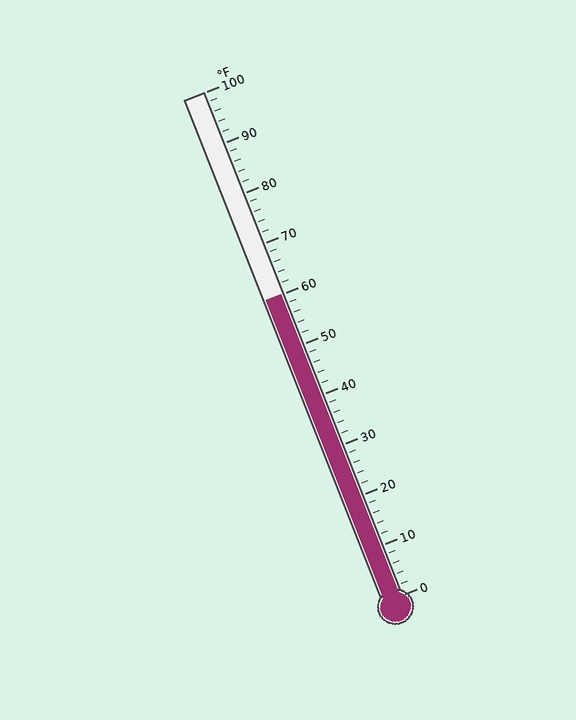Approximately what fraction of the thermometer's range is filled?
The thermometer is filled to approximately 60% of its range.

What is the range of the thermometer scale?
The thermometer scale ranges from 0°F to 100°F.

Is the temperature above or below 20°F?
The temperature is above 20°F.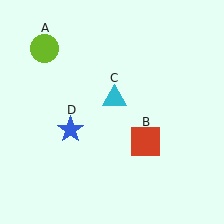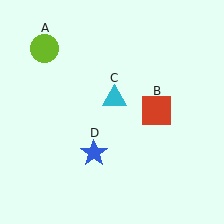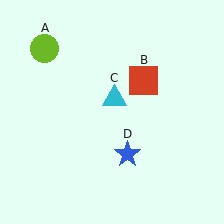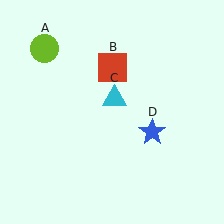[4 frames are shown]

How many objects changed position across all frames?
2 objects changed position: red square (object B), blue star (object D).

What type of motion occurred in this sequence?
The red square (object B), blue star (object D) rotated counterclockwise around the center of the scene.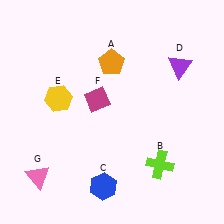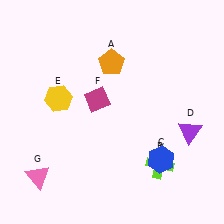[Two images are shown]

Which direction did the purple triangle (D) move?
The purple triangle (D) moved down.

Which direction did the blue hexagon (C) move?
The blue hexagon (C) moved right.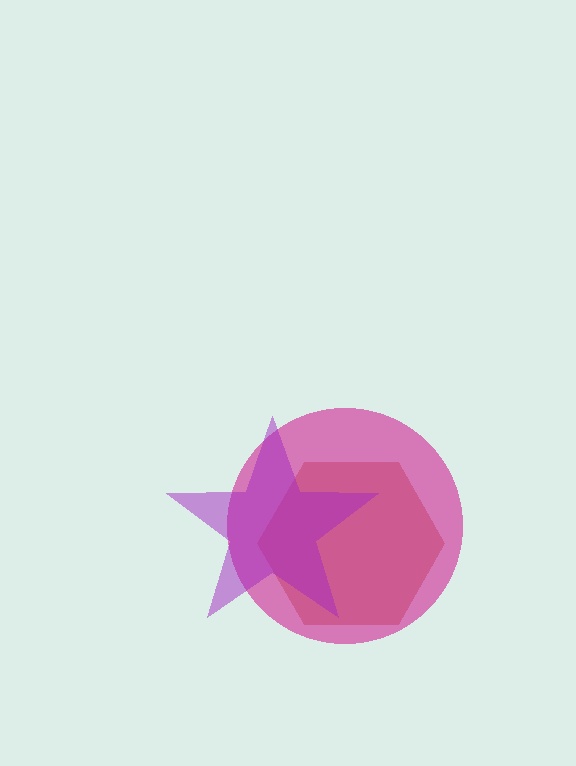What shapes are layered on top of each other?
The layered shapes are: a brown hexagon, a magenta circle, a purple star.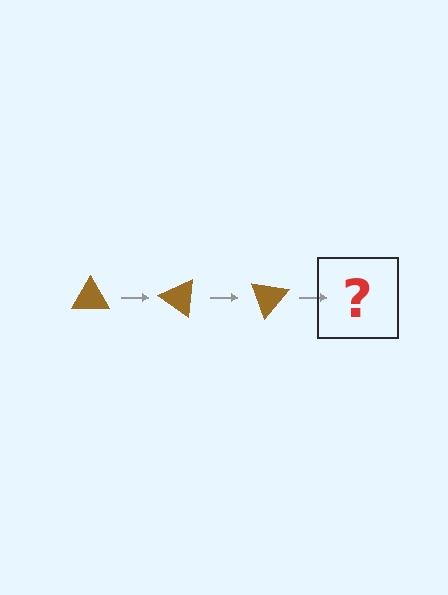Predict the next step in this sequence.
The next step is a brown triangle rotated 105 degrees.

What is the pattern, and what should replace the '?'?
The pattern is that the triangle rotates 35 degrees each step. The '?' should be a brown triangle rotated 105 degrees.